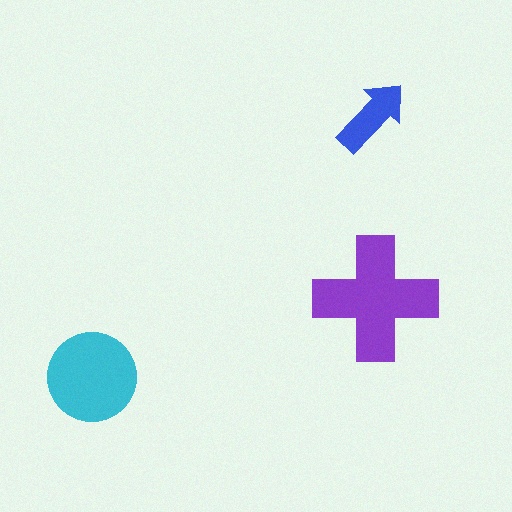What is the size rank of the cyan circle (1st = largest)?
2nd.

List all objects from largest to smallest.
The purple cross, the cyan circle, the blue arrow.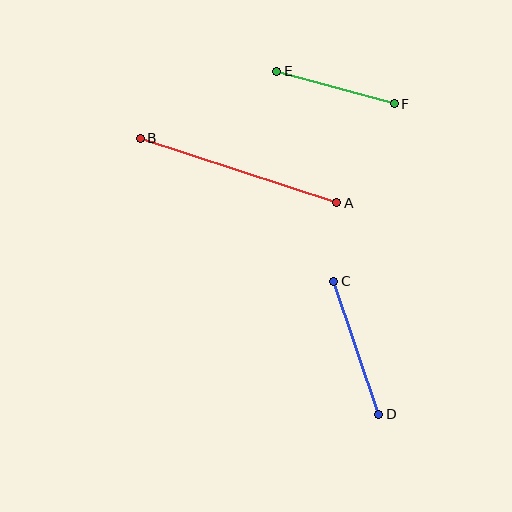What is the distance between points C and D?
The distance is approximately 140 pixels.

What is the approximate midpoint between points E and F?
The midpoint is at approximately (336, 87) pixels.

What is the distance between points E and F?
The distance is approximately 122 pixels.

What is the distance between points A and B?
The distance is approximately 207 pixels.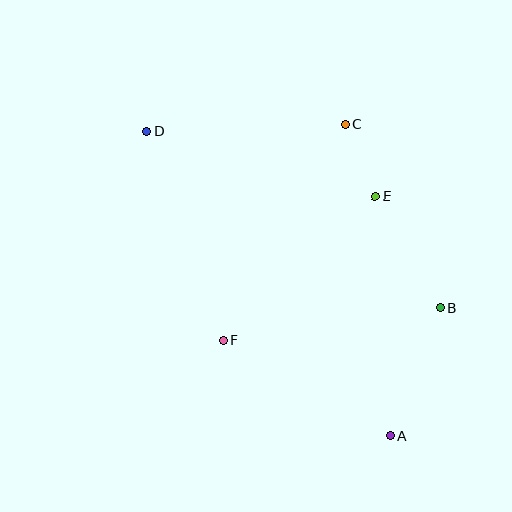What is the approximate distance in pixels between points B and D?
The distance between B and D is approximately 342 pixels.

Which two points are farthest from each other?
Points A and D are farthest from each other.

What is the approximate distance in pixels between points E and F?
The distance between E and F is approximately 209 pixels.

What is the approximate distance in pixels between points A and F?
The distance between A and F is approximately 193 pixels.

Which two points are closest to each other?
Points C and E are closest to each other.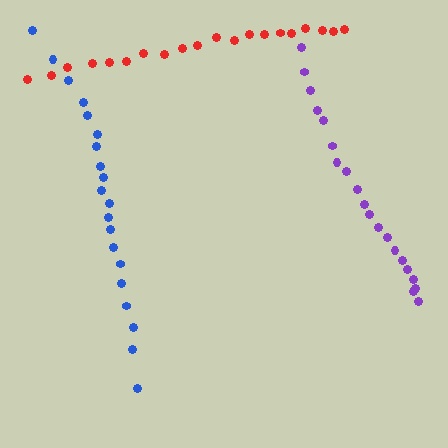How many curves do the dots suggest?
There are 3 distinct paths.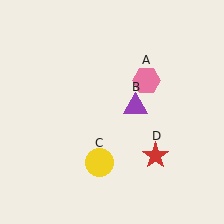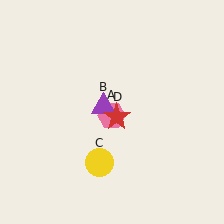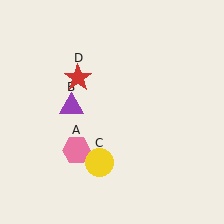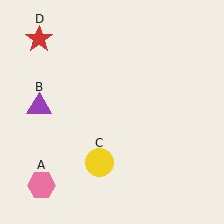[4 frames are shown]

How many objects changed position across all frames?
3 objects changed position: pink hexagon (object A), purple triangle (object B), red star (object D).